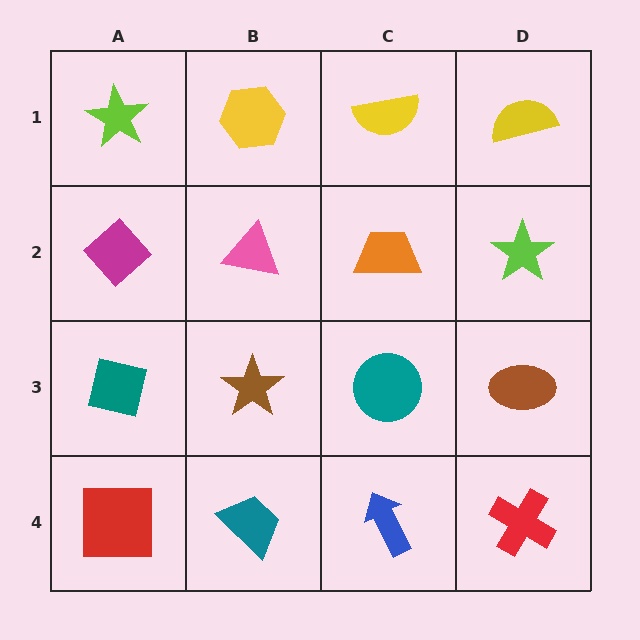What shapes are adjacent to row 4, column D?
A brown ellipse (row 3, column D), a blue arrow (row 4, column C).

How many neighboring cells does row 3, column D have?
3.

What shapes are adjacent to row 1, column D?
A lime star (row 2, column D), a yellow semicircle (row 1, column C).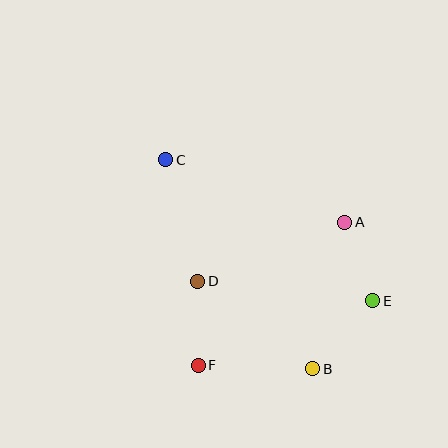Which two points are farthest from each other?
Points B and C are farthest from each other.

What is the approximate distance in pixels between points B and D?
The distance between B and D is approximately 144 pixels.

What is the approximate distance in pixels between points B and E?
The distance between B and E is approximately 91 pixels.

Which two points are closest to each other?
Points A and E are closest to each other.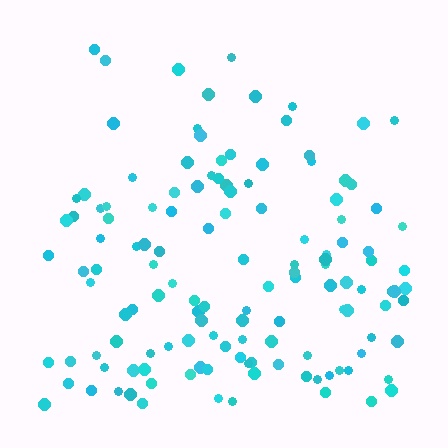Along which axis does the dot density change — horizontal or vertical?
Vertical.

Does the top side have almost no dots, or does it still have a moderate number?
Still a moderate number, just noticeably fewer than the bottom.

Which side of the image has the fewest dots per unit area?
The top.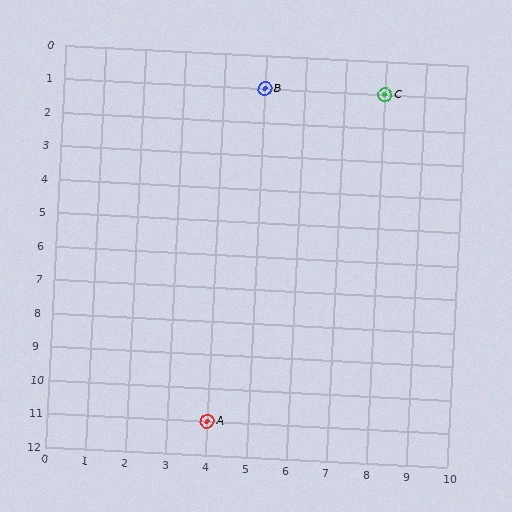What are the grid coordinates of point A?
Point A is at grid coordinates (4, 11).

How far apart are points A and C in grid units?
Points A and C are 4 columns and 10 rows apart (about 10.8 grid units diagonally).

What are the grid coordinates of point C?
Point C is at grid coordinates (8, 1).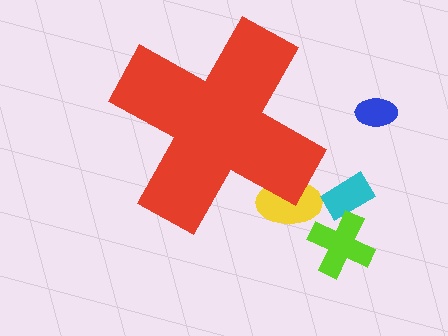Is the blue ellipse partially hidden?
No, the blue ellipse is fully visible.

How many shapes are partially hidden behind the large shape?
1 shape is partially hidden.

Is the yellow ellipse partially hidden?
Yes, the yellow ellipse is partially hidden behind the red cross.